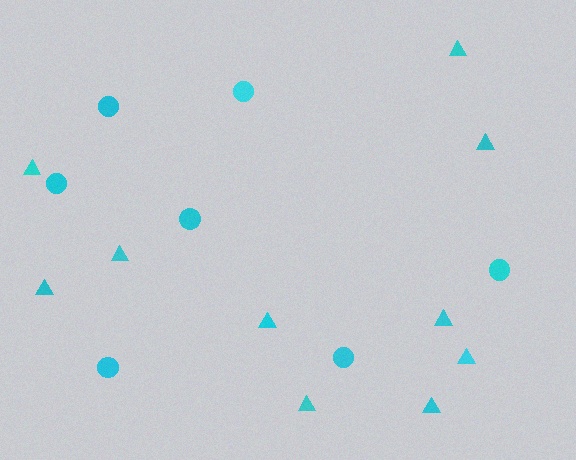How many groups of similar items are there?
There are 2 groups: one group of triangles (10) and one group of circles (7).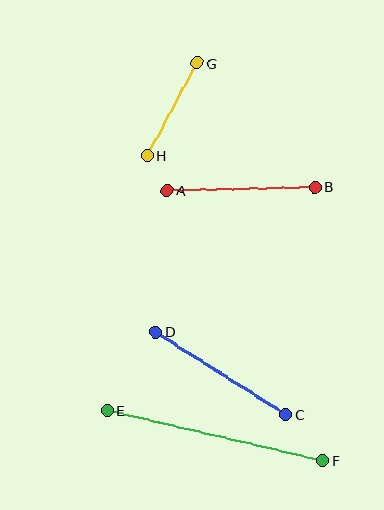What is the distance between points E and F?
The distance is approximately 221 pixels.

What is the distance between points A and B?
The distance is approximately 148 pixels.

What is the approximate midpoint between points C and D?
The midpoint is at approximately (221, 373) pixels.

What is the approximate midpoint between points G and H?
The midpoint is at approximately (172, 109) pixels.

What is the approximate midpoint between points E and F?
The midpoint is at approximately (215, 435) pixels.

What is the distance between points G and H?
The distance is approximately 105 pixels.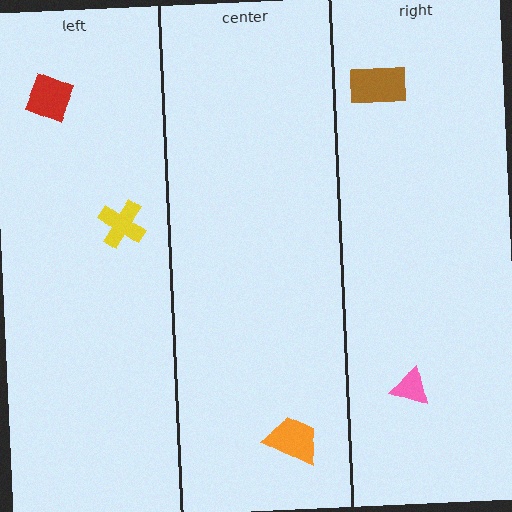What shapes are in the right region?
The brown rectangle, the pink triangle.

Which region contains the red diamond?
The left region.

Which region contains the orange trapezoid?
The center region.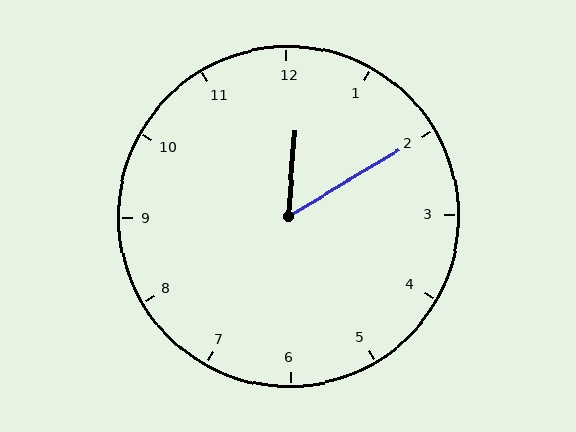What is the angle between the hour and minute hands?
Approximately 55 degrees.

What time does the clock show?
12:10.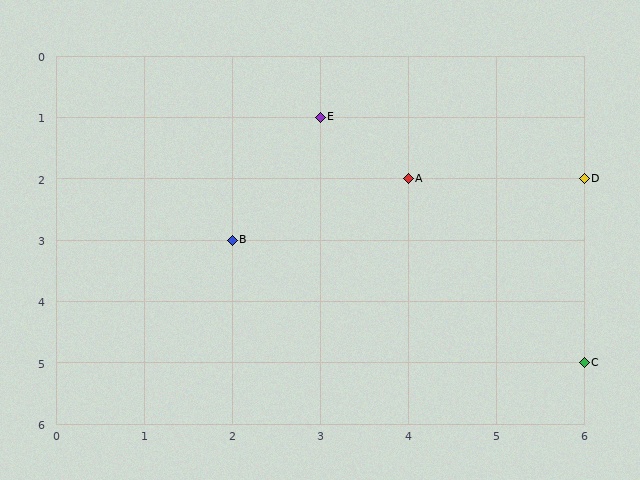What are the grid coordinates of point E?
Point E is at grid coordinates (3, 1).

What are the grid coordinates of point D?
Point D is at grid coordinates (6, 2).